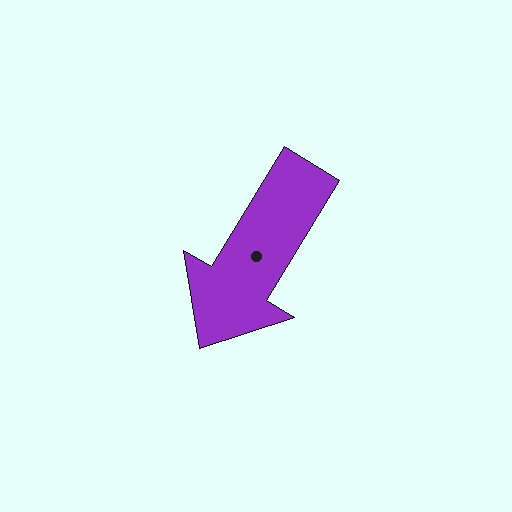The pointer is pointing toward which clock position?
Roughly 7 o'clock.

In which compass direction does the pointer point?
Southwest.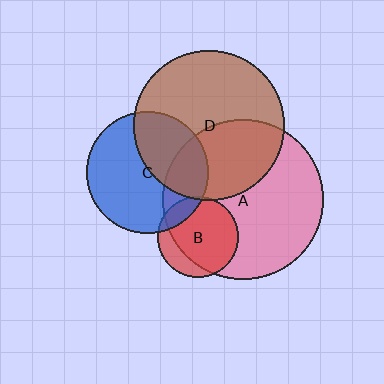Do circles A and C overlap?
Yes.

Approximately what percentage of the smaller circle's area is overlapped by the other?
Approximately 25%.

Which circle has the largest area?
Circle A (pink).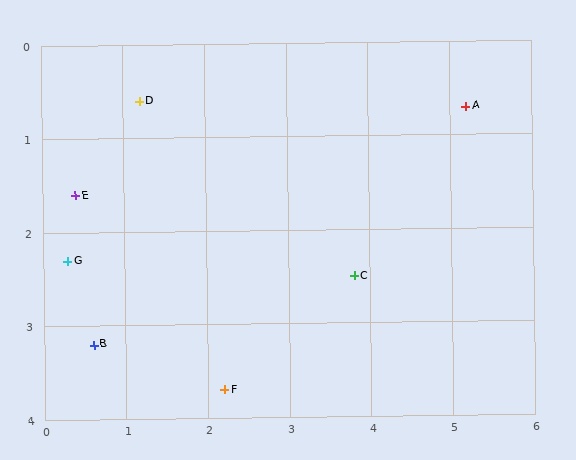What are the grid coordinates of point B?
Point B is at approximately (0.6, 3.2).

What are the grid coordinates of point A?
Point A is at approximately (5.2, 0.7).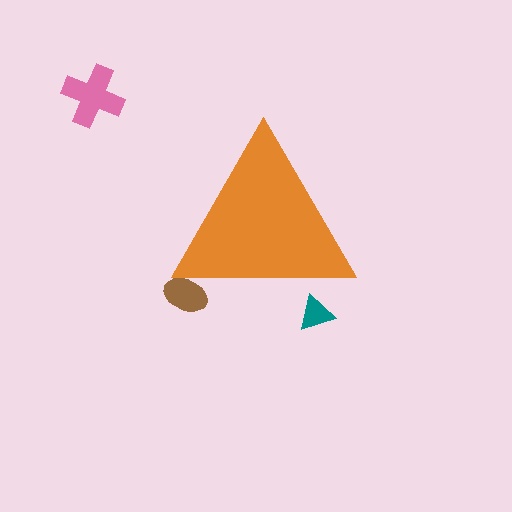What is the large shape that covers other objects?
An orange triangle.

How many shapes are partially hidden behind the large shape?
2 shapes are partially hidden.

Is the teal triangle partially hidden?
Yes, the teal triangle is partially hidden behind the orange triangle.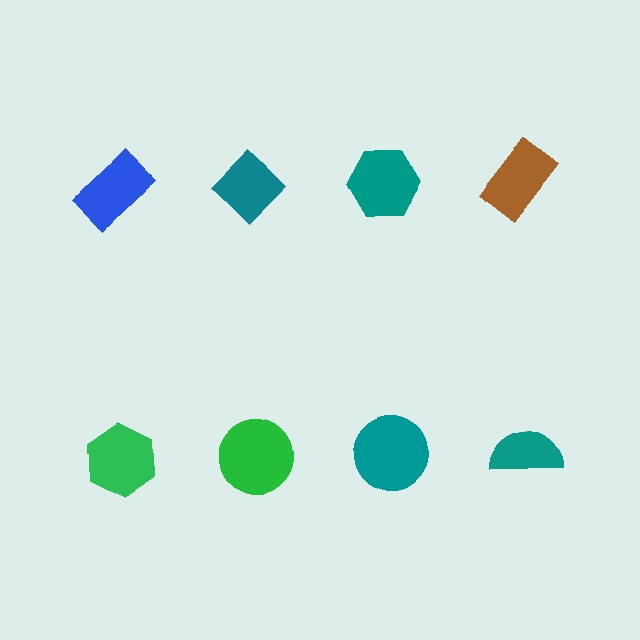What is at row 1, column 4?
A brown rectangle.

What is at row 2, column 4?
A teal semicircle.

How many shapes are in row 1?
4 shapes.